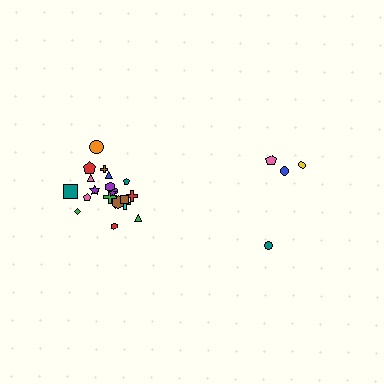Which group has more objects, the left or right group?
The left group.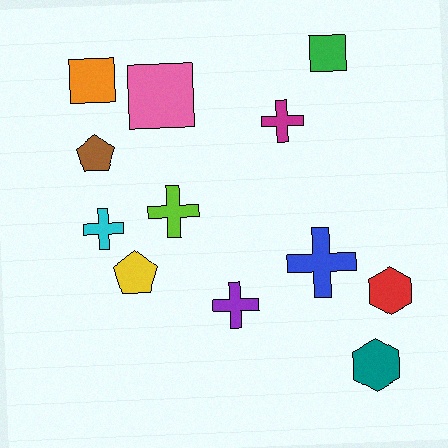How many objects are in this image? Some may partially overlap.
There are 12 objects.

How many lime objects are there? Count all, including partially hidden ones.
There is 1 lime object.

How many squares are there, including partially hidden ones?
There are 3 squares.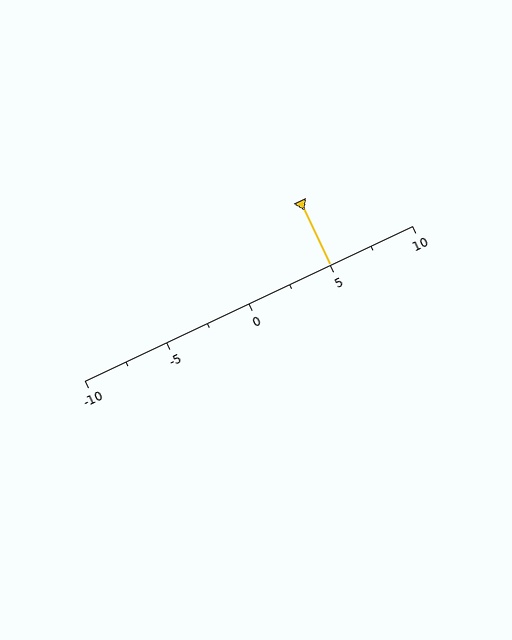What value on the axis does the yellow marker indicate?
The marker indicates approximately 5.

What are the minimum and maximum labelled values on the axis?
The axis runs from -10 to 10.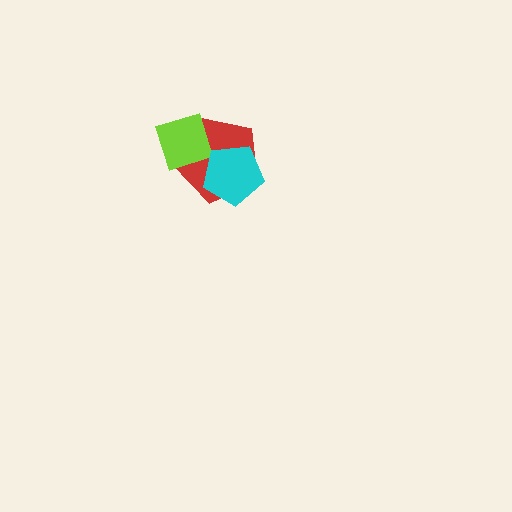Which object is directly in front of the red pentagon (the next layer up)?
The lime diamond is directly in front of the red pentagon.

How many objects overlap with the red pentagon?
2 objects overlap with the red pentagon.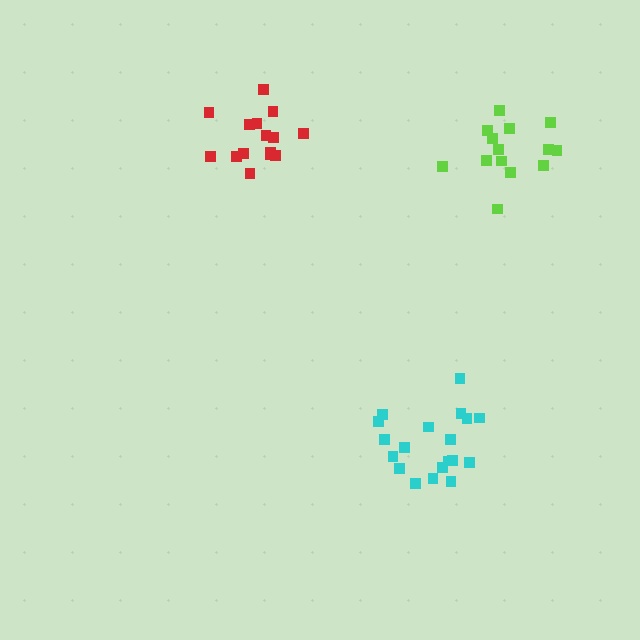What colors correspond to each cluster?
The clusters are colored: lime, cyan, red.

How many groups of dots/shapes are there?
There are 3 groups.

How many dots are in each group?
Group 1: 14 dots, Group 2: 19 dots, Group 3: 15 dots (48 total).